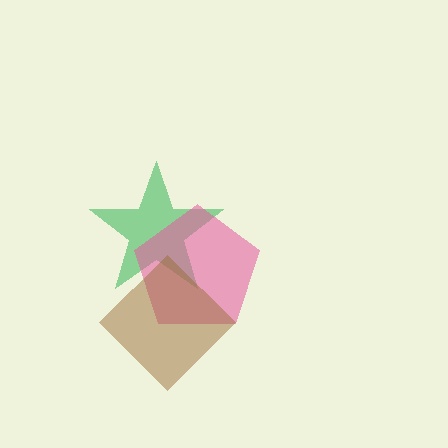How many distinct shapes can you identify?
There are 3 distinct shapes: a green star, a pink pentagon, a brown diamond.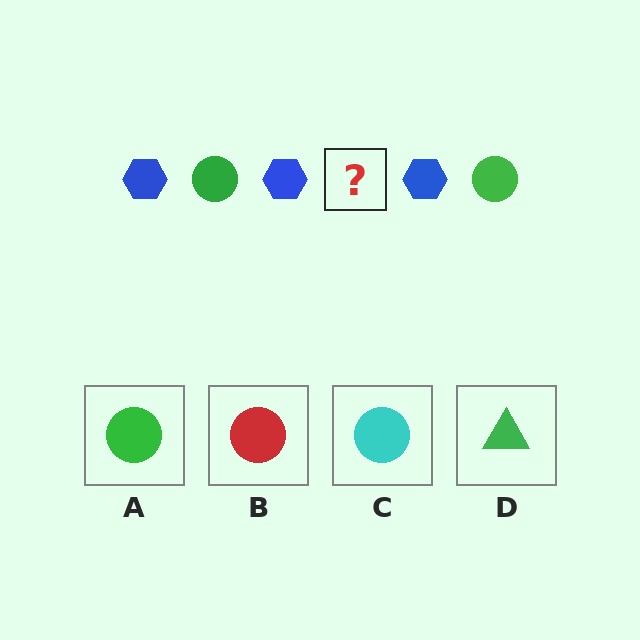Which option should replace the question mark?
Option A.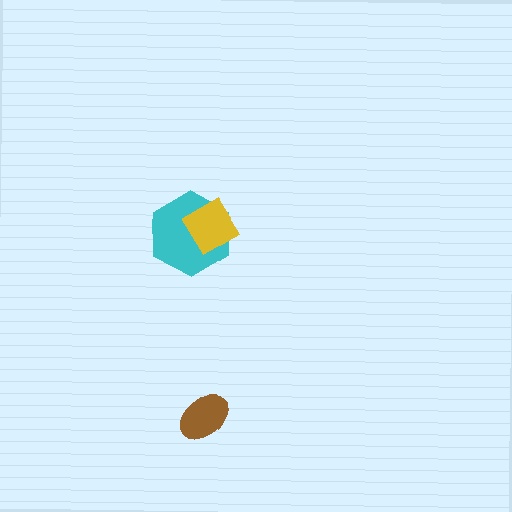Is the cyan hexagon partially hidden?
Yes, it is partially covered by another shape.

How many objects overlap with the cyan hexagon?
1 object overlaps with the cyan hexagon.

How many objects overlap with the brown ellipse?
0 objects overlap with the brown ellipse.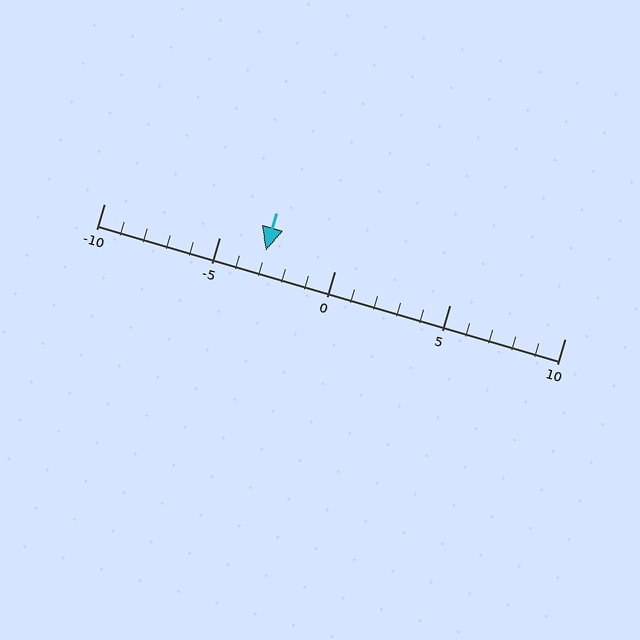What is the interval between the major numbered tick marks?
The major tick marks are spaced 5 units apart.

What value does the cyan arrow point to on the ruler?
The cyan arrow points to approximately -3.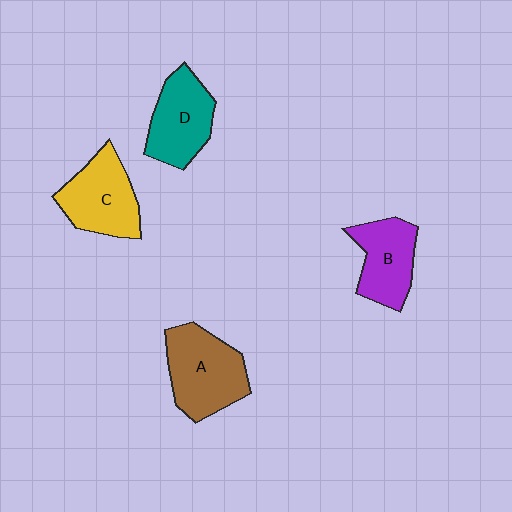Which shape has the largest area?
Shape A (brown).